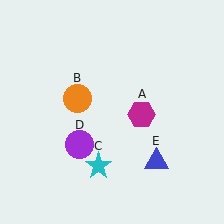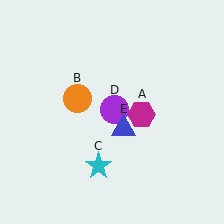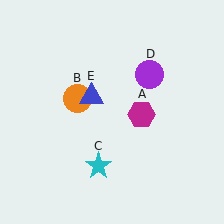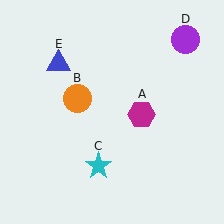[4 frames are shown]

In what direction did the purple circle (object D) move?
The purple circle (object D) moved up and to the right.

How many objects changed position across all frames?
2 objects changed position: purple circle (object D), blue triangle (object E).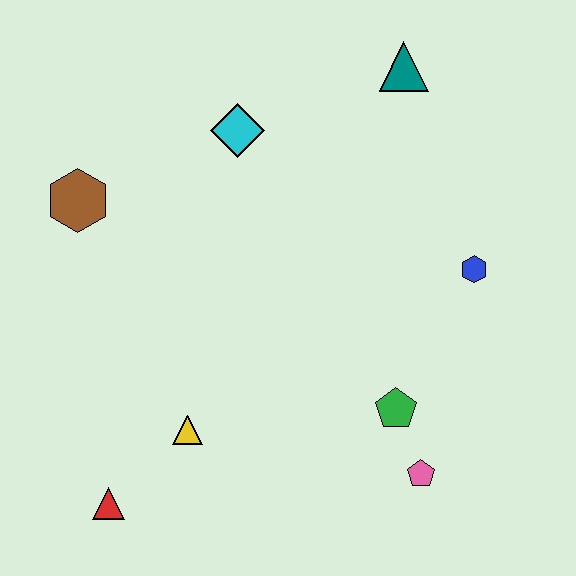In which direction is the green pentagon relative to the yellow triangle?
The green pentagon is to the right of the yellow triangle.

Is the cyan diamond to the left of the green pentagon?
Yes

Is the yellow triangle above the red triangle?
Yes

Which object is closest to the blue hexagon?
The green pentagon is closest to the blue hexagon.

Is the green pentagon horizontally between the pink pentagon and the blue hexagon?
No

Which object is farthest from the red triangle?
The teal triangle is farthest from the red triangle.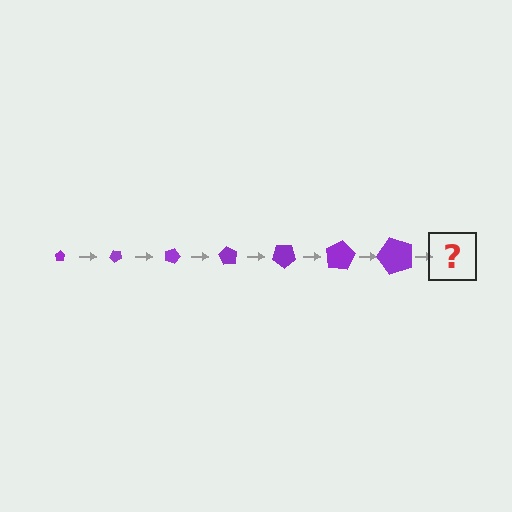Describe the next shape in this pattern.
It should be a pentagon, larger than the previous one and rotated 315 degrees from the start.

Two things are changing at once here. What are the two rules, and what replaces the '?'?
The two rules are that the pentagon grows larger each step and it rotates 45 degrees each step. The '?' should be a pentagon, larger than the previous one and rotated 315 degrees from the start.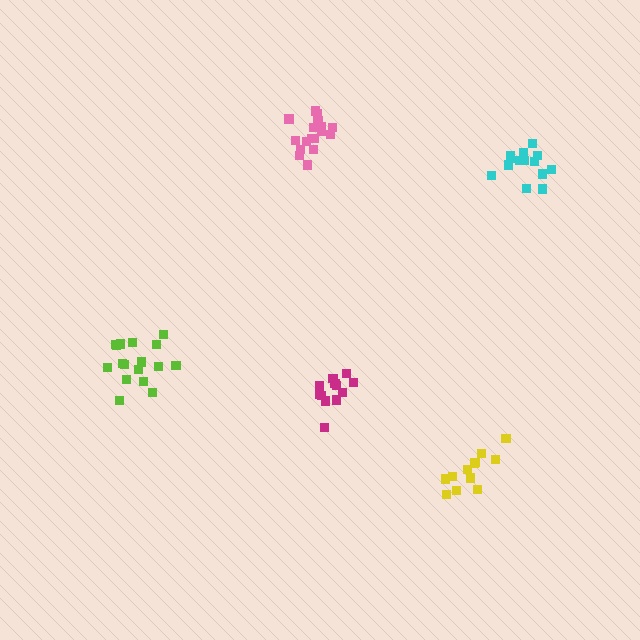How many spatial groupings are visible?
There are 5 spatial groupings.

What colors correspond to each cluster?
The clusters are colored: pink, magenta, lime, cyan, yellow.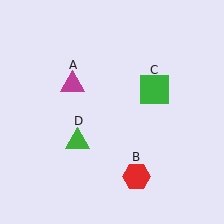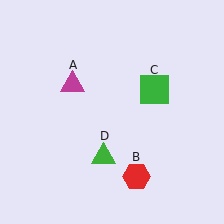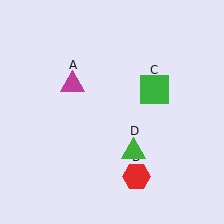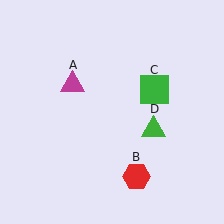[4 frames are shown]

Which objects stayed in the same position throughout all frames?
Magenta triangle (object A) and red hexagon (object B) and green square (object C) remained stationary.